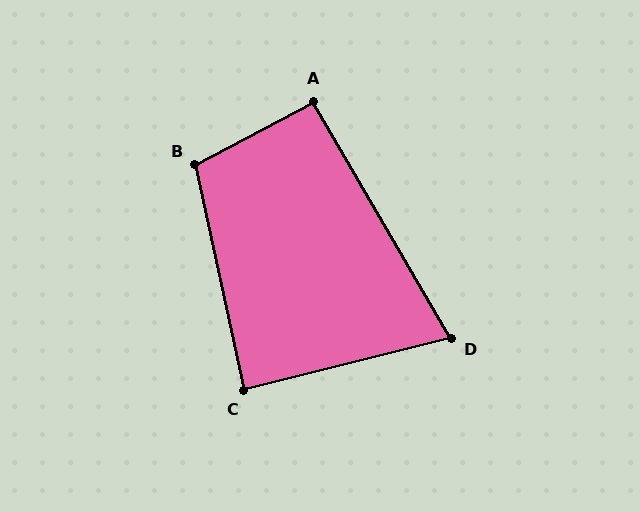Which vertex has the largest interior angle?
B, at approximately 106 degrees.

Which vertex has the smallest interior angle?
D, at approximately 74 degrees.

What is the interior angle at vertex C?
Approximately 88 degrees (approximately right).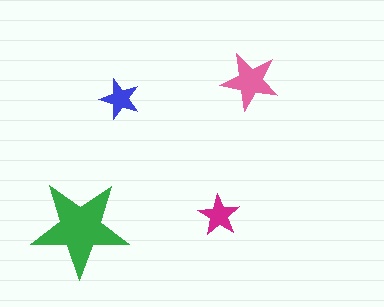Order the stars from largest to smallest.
the green one, the pink one, the magenta one, the blue one.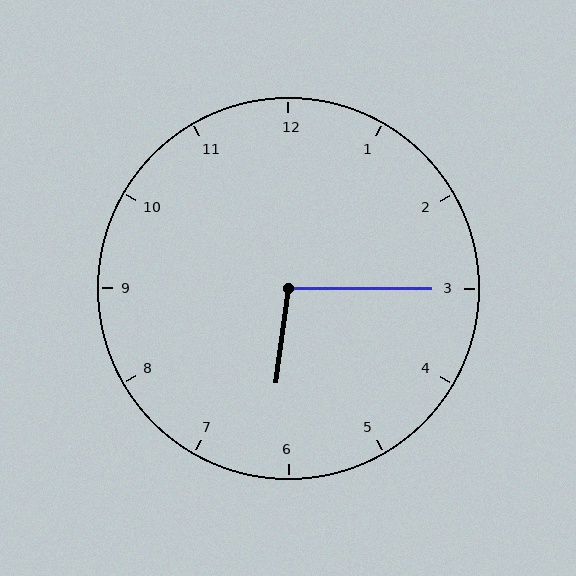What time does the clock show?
6:15.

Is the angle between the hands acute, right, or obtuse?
It is obtuse.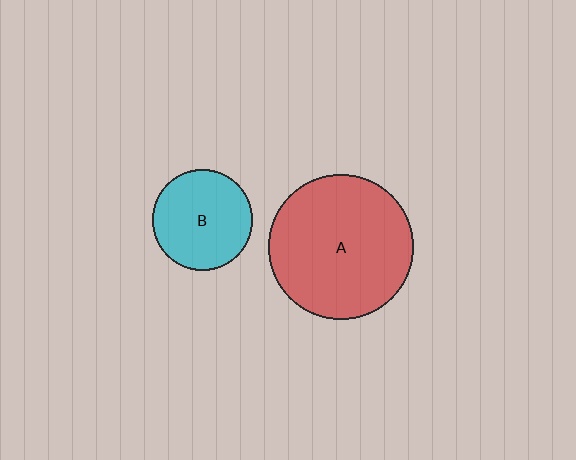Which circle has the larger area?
Circle A (red).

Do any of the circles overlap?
No, none of the circles overlap.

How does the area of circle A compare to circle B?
Approximately 2.1 times.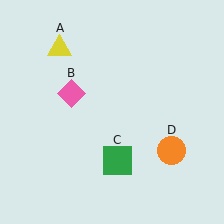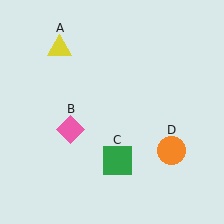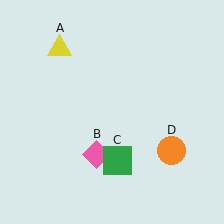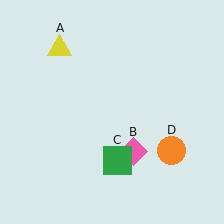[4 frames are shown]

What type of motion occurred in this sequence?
The pink diamond (object B) rotated counterclockwise around the center of the scene.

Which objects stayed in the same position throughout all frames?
Yellow triangle (object A) and green square (object C) and orange circle (object D) remained stationary.